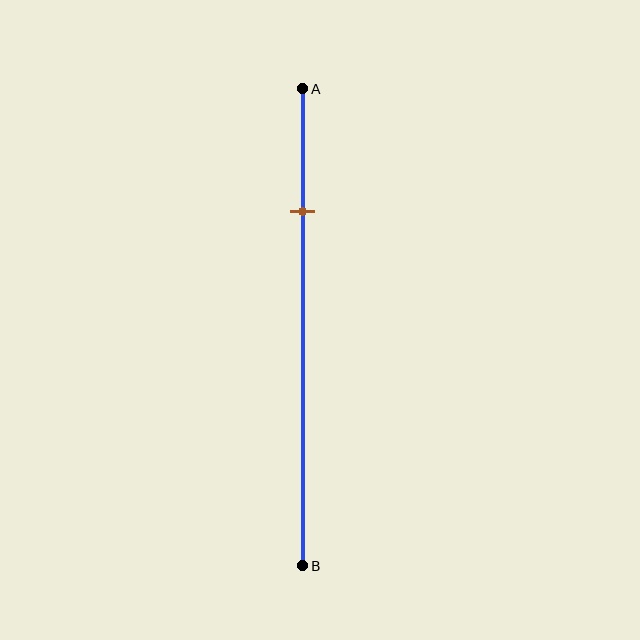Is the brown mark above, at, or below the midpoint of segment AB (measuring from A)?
The brown mark is above the midpoint of segment AB.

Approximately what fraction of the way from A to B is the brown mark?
The brown mark is approximately 25% of the way from A to B.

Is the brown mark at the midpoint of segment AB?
No, the mark is at about 25% from A, not at the 50% midpoint.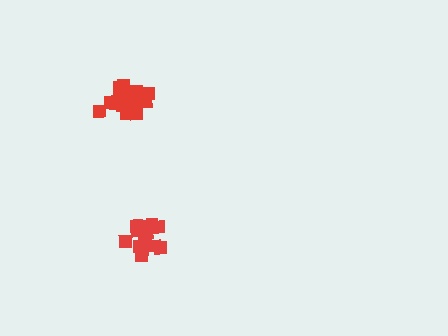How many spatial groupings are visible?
There are 2 spatial groupings.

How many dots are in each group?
Group 1: 16 dots, Group 2: 18 dots (34 total).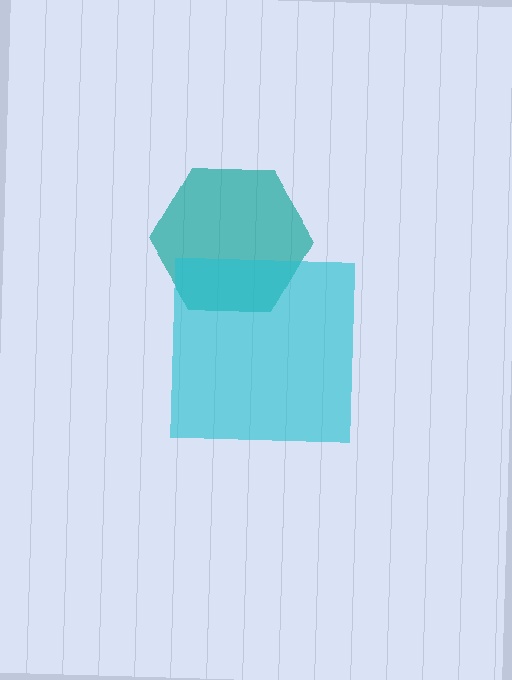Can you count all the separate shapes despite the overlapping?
Yes, there are 2 separate shapes.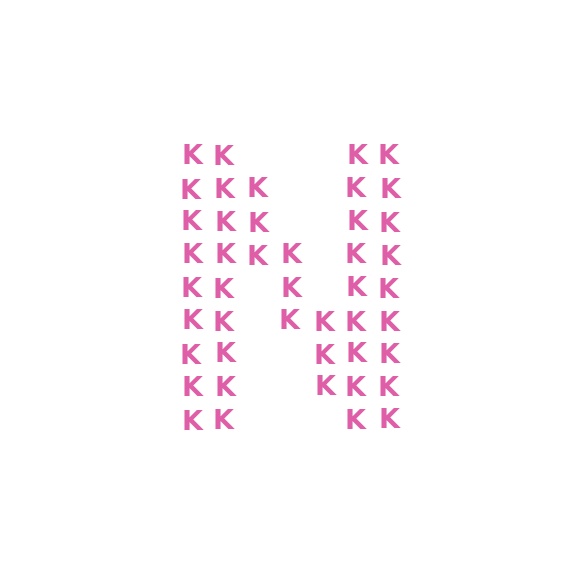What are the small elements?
The small elements are letter K's.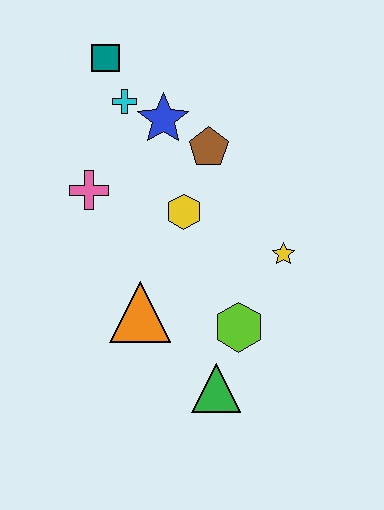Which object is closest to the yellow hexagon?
The brown pentagon is closest to the yellow hexagon.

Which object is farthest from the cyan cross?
The green triangle is farthest from the cyan cross.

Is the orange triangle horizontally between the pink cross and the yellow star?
Yes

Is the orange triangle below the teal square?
Yes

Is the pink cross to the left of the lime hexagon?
Yes